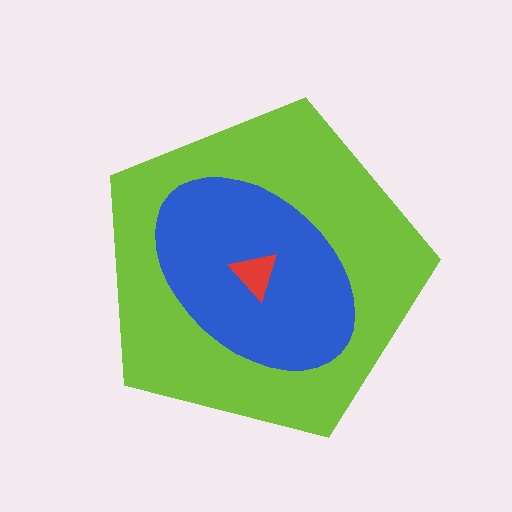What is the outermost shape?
The lime pentagon.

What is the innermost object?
The red triangle.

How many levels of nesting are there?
3.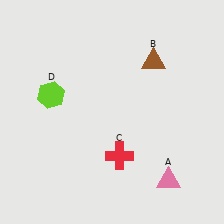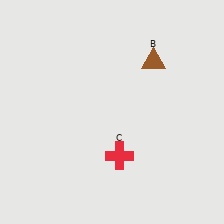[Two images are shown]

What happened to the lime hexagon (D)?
The lime hexagon (D) was removed in Image 2. It was in the top-left area of Image 1.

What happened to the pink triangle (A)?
The pink triangle (A) was removed in Image 2. It was in the bottom-right area of Image 1.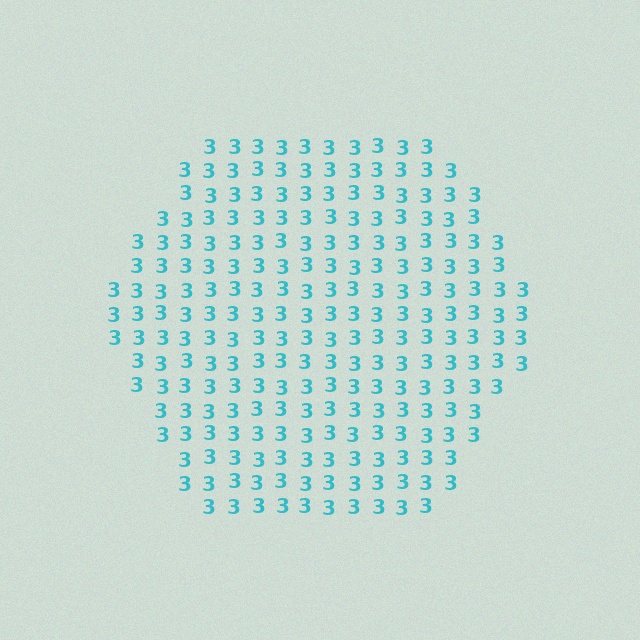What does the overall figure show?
The overall figure shows a hexagon.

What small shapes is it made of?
It is made of small digit 3's.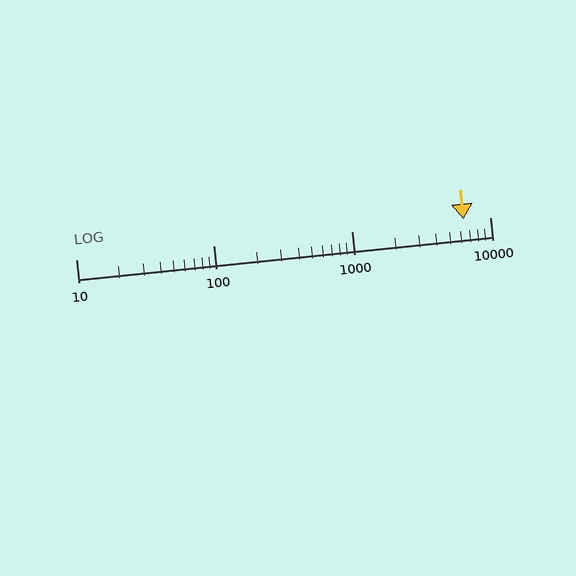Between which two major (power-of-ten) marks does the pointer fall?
The pointer is between 1000 and 10000.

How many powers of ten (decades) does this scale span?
The scale spans 3 decades, from 10 to 10000.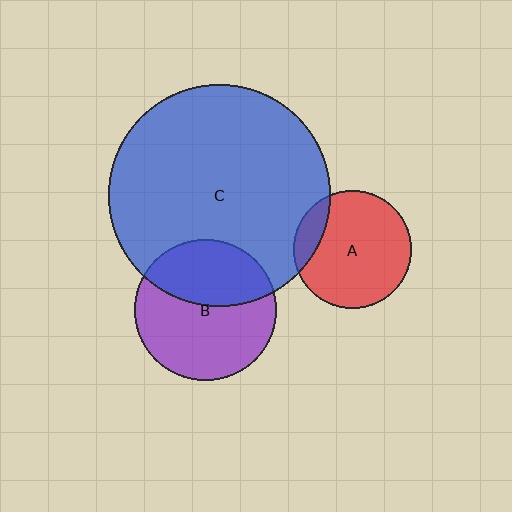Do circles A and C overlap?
Yes.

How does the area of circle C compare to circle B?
Approximately 2.4 times.